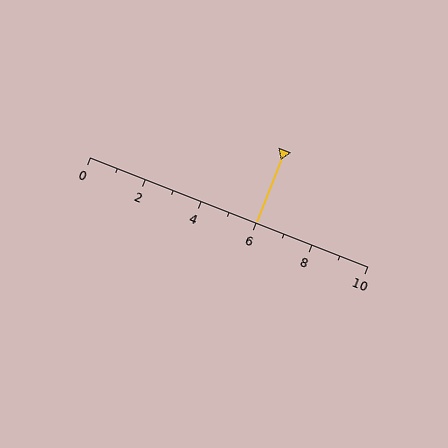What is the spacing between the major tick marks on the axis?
The major ticks are spaced 2 apart.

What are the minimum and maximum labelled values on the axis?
The axis runs from 0 to 10.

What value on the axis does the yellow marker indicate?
The marker indicates approximately 6.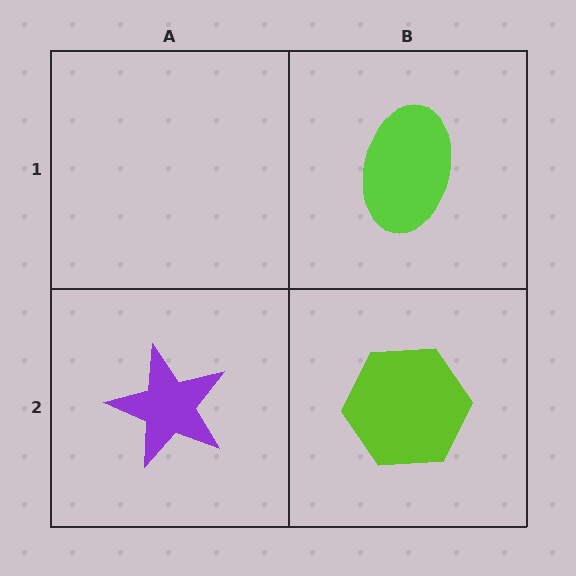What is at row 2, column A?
A purple star.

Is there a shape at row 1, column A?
No, that cell is empty.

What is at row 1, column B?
A lime ellipse.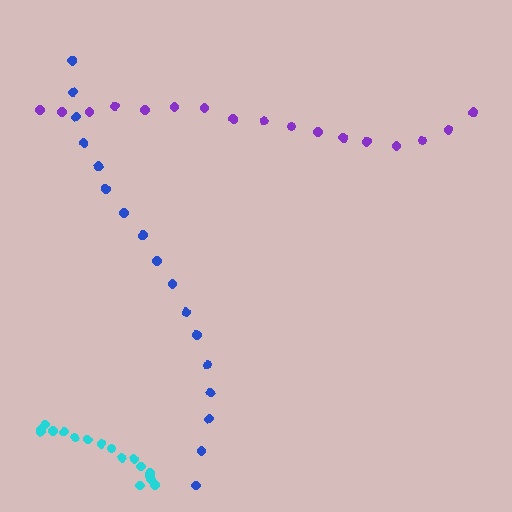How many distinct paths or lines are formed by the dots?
There are 3 distinct paths.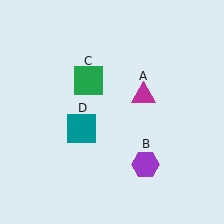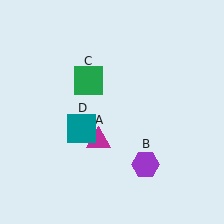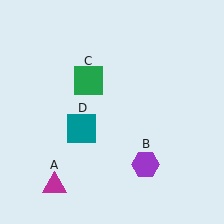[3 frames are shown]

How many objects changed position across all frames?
1 object changed position: magenta triangle (object A).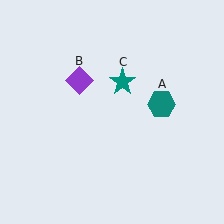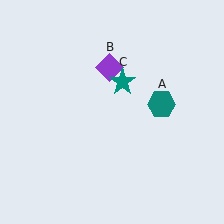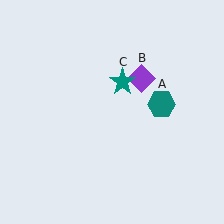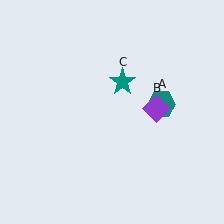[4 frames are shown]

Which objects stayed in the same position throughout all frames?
Teal hexagon (object A) and teal star (object C) remained stationary.